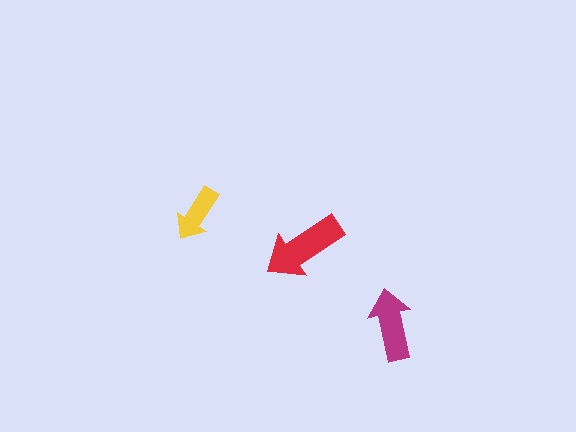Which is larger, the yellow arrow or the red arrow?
The red one.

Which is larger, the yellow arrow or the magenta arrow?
The magenta one.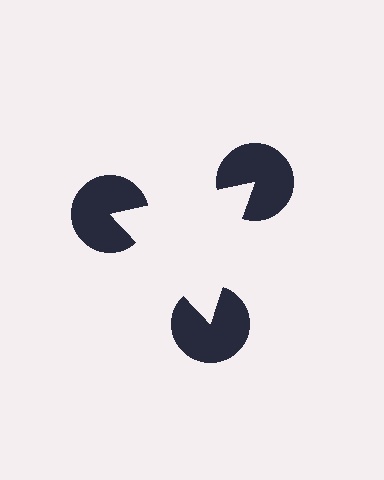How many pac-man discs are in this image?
There are 3 — one at each vertex of the illusory triangle.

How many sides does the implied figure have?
3 sides.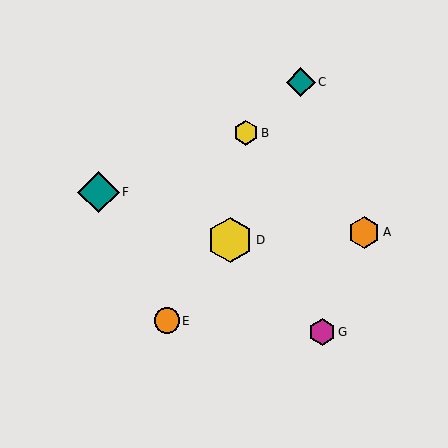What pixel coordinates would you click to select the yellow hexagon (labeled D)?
Click at (230, 240) to select the yellow hexagon D.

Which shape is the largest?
The yellow hexagon (labeled D) is the largest.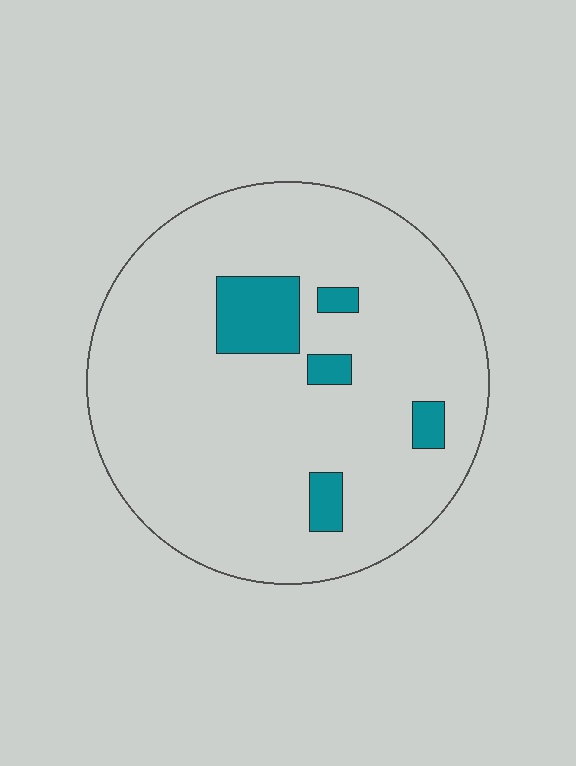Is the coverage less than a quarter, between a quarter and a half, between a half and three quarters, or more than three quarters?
Less than a quarter.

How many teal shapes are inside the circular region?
5.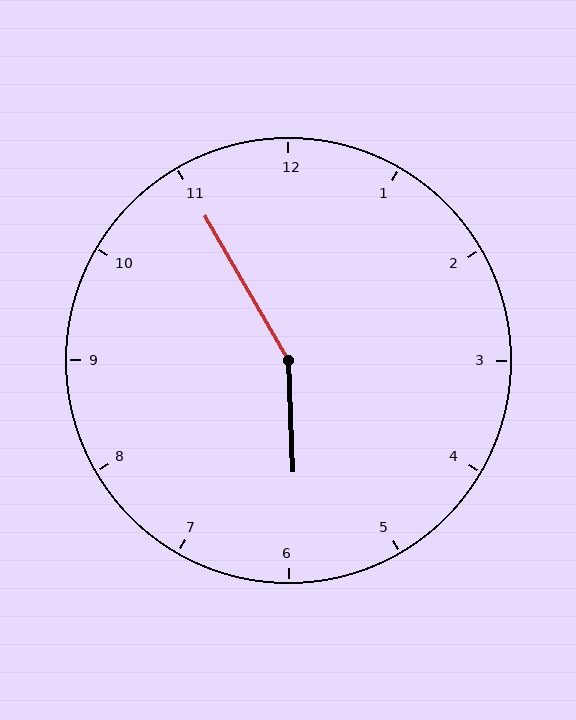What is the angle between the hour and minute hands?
Approximately 152 degrees.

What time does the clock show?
5:55.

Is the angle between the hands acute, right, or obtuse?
It is obtuse.